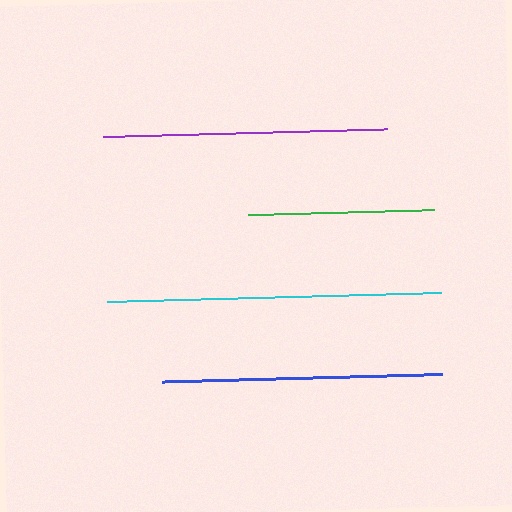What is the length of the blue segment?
The blue segment is approximately 280 pixels long.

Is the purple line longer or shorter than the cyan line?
The cyan line is longer than the purple line.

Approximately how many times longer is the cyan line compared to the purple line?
The cyan line is approximately 1.2 times the length of the purple line.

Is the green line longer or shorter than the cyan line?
The cyan line is longer than the green line.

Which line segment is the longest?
The cyan line is the longest at approximately 334 pixels.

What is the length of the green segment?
The green segment is approximately 185 pixels long.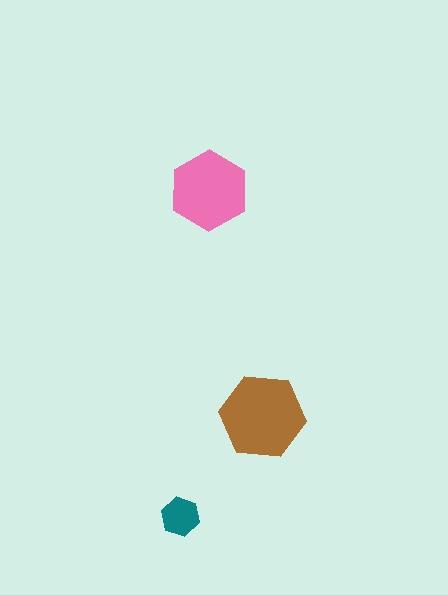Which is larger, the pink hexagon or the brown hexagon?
The brown one.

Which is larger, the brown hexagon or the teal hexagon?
The brown one.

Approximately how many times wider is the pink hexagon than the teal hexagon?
About 2 times wider.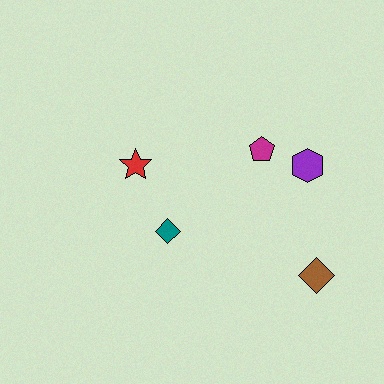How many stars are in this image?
There is 1 star.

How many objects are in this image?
There are 5 objects.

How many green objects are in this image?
There are no green objects.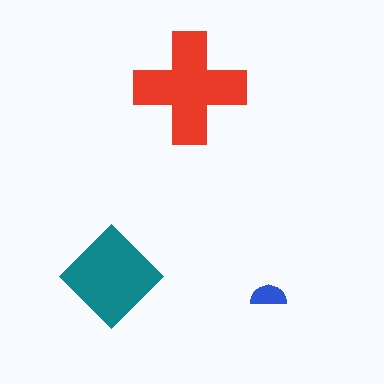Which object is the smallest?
The blue semicircle.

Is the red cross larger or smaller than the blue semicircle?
Larger.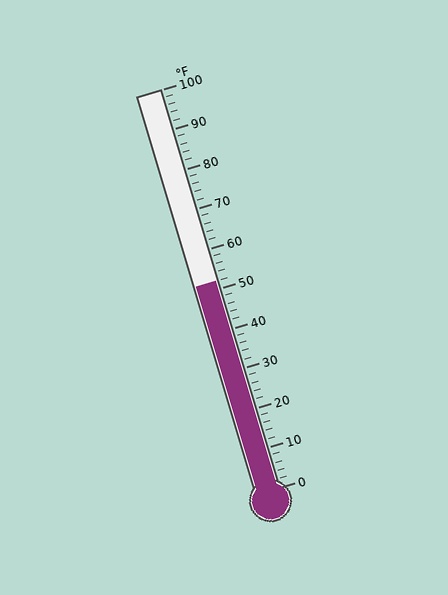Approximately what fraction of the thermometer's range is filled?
The thermometer is filled to approximately 50% of its range.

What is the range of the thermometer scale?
The thermometer scale ranges from 0°F to 100°F.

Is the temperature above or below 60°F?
The temperature is below 60°F.